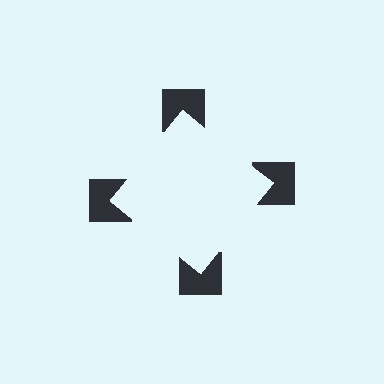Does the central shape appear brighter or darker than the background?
It typically appears slightly brighter than the background, even though no actual brightness change is drawn.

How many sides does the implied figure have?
4 sides.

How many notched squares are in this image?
There are 4 — one at each vertex of the illusory square.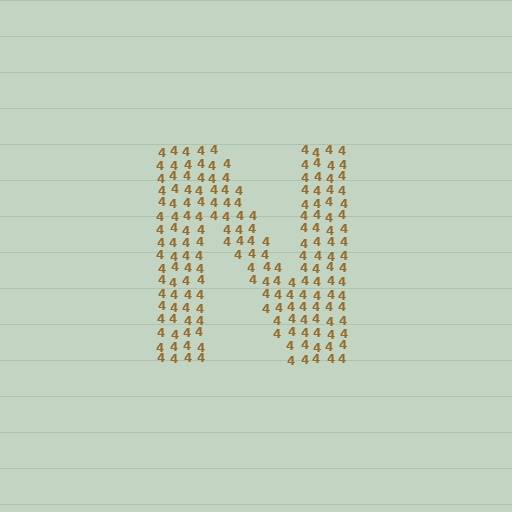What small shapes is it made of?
It is made of small digit 4's.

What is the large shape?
The large shape is the letter N.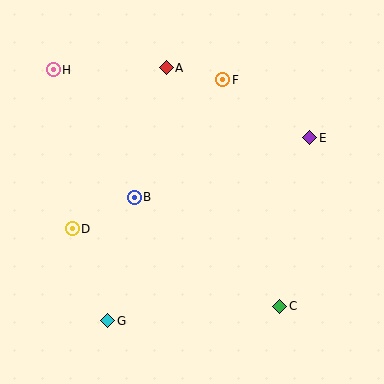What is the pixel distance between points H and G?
The distance between H and G is 257 pixels.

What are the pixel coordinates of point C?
Point C is at (280, 306).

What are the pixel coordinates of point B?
Point B is at (134, 197).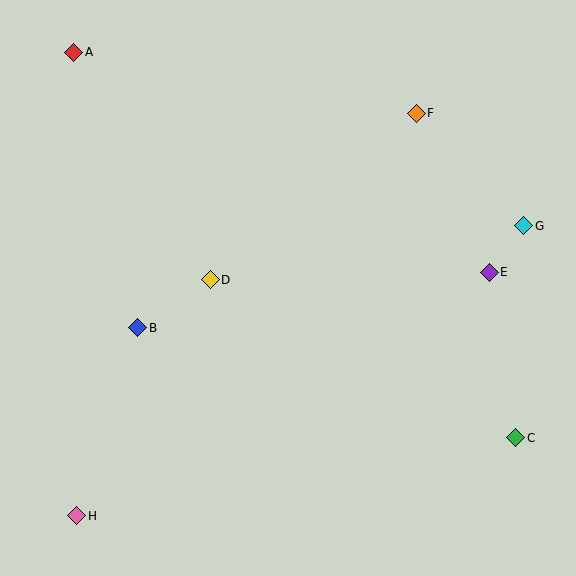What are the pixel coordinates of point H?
Point H is at (77, 516).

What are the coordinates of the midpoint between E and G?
The midpoint between E and G is at (507, 249).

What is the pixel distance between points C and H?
The distance between C and H is 446 pixels.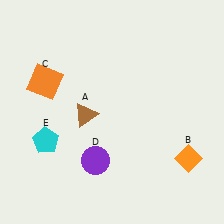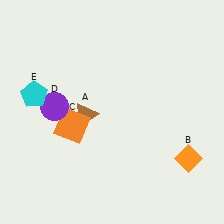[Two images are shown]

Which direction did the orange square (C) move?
The orange square (C) moved down.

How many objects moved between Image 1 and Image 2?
3 objects moved between the two images.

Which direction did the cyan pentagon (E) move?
The cyan pentagon (E) moved up.